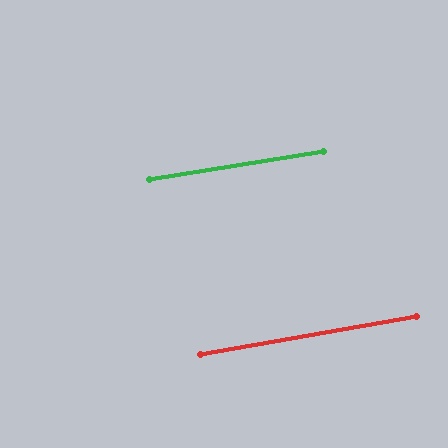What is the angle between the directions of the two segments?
Approximately 1 degree.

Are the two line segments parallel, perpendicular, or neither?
Parallel — their directions differ by only 1.0°.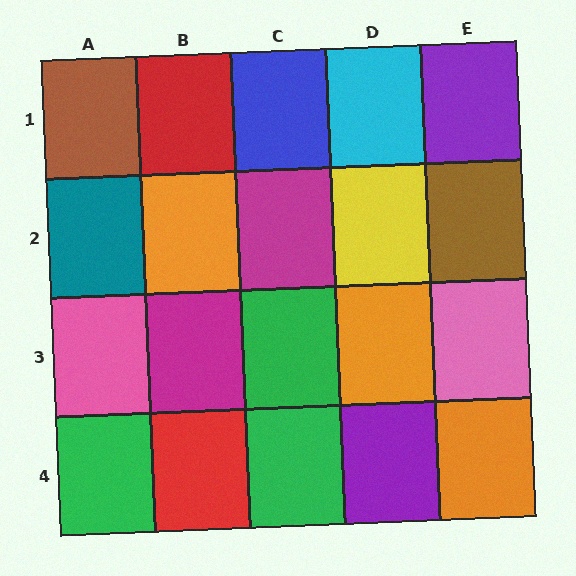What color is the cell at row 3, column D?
Orange.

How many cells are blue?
1 cell is blue.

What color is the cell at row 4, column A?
Green.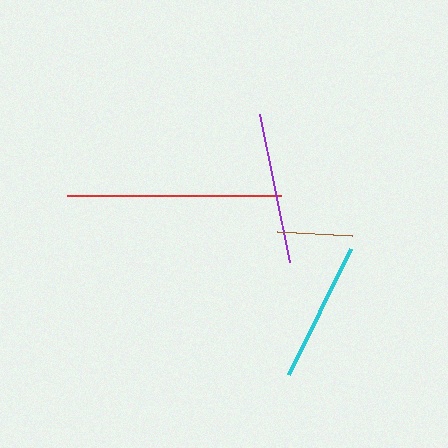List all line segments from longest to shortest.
From longest to shortest: red, purple, cyan, brown.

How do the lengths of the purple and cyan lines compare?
The purple and cyan lines are approximately the same length.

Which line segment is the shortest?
The brown line is the shortest at approximately 75 pixels.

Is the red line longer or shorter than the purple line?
The red line is longer than the purple line.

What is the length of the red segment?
The red segment is approximately 214 pixels long.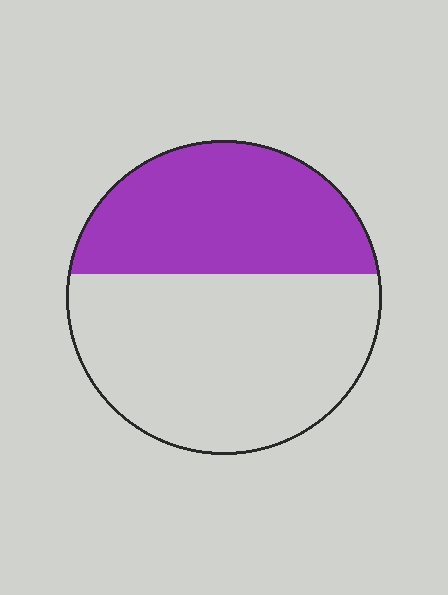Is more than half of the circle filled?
No.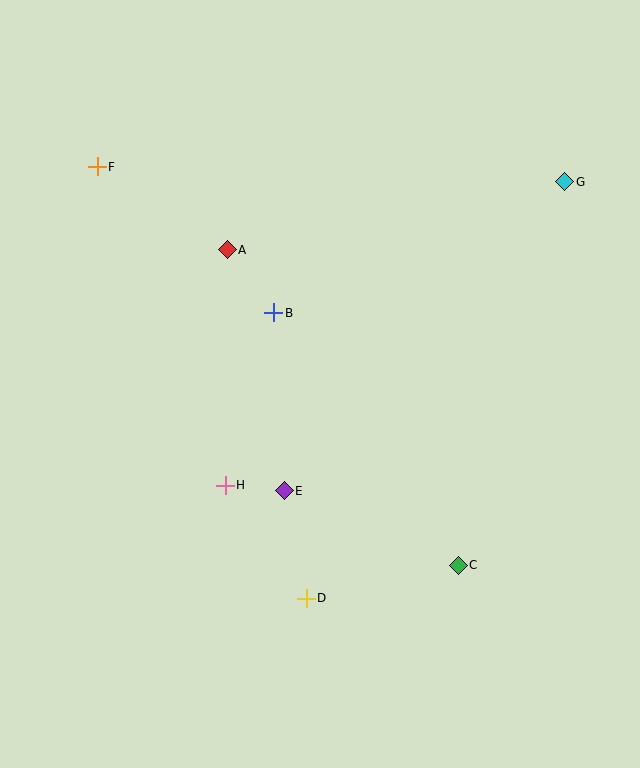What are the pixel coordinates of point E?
Point E is at (284, 491).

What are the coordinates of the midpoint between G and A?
The midpoint between G and A is at (396, 216).